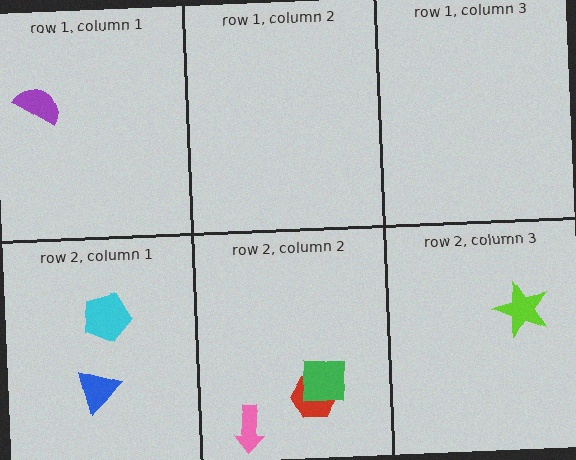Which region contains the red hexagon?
The row 2, column 2 region.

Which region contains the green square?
The row 2, column 2 region.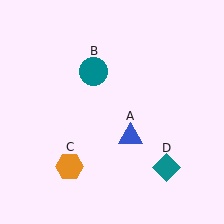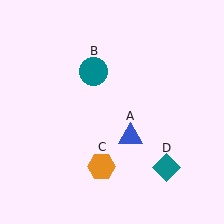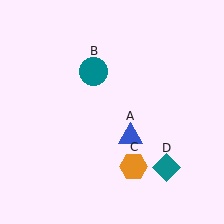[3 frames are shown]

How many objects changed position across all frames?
1 object changed position: orange hexagon (object C).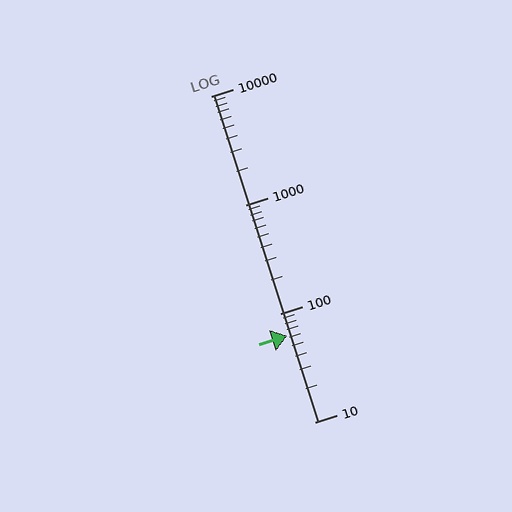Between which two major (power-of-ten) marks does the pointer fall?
The pointer is between 10 and 100.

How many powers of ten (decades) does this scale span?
The scale spans 3 decades, from 10 to 10000.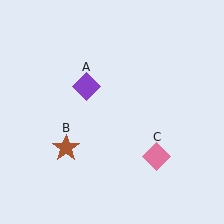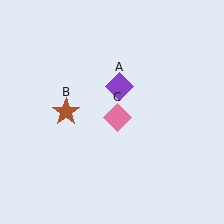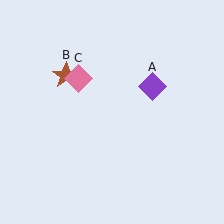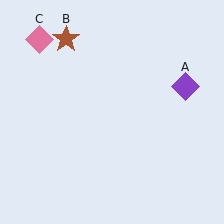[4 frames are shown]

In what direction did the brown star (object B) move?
The brown star (object B) moved up.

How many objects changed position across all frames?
3 objects changed position: purple diamond (object A), brown star (object B), pink diamond (object C).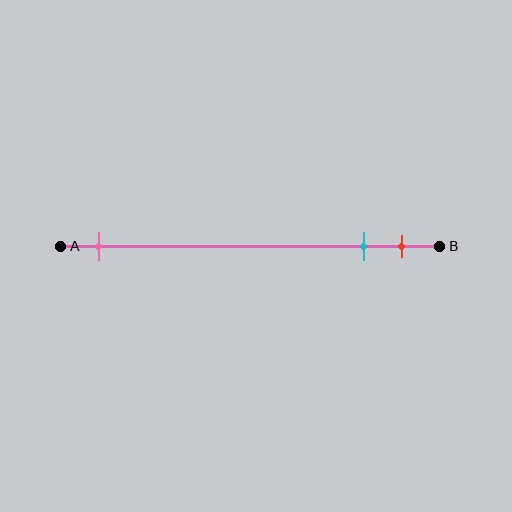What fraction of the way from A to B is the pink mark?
The pink mark is approximately 10% (0.1) of the way from A to B.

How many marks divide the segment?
There are 3 marks dividing the segment.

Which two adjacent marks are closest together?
The cyan and red marks are the closest adjacent pair.